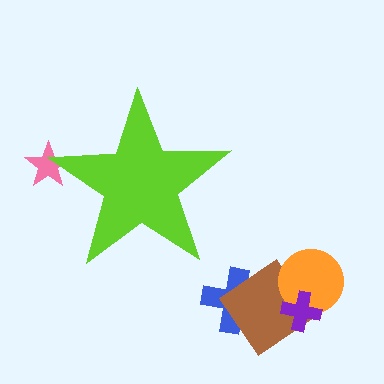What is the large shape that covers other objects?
A lime star.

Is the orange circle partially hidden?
No, the orange circle is fully visible.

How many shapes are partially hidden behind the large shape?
1 shape is partially hidden.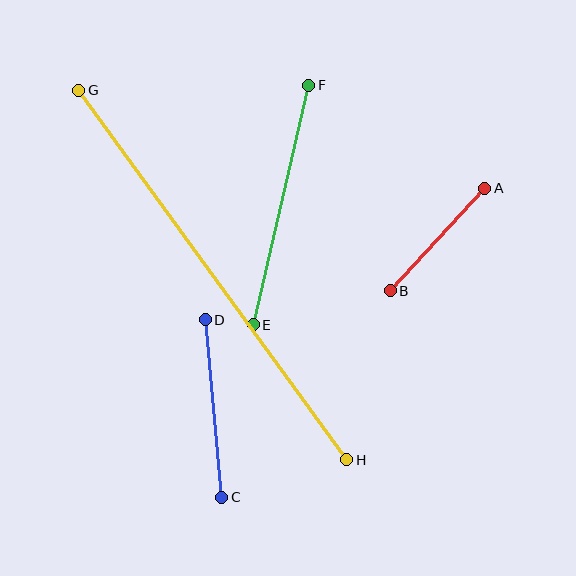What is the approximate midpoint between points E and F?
The midpoint is at approximately (281, 205) pixels.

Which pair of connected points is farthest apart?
Points G and H are farthest apart.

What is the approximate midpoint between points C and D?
The midpoint is at approximately (214, 409) pixels.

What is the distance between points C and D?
The distance is approximately 178 pixels.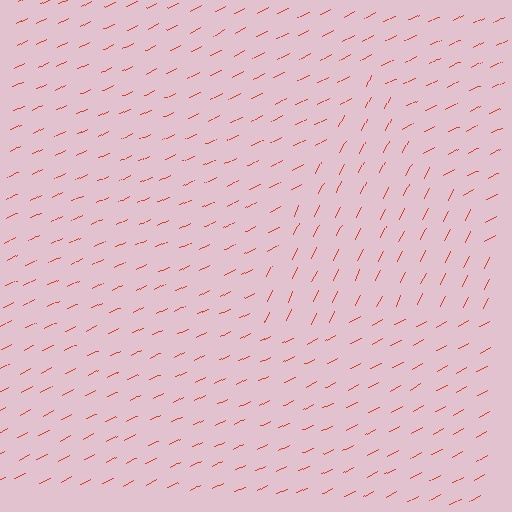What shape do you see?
I see a triangle.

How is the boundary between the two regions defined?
The boundary is defined purely by a change in line orientation (approximately 37 degrees difference). All lines are the same color and thickness.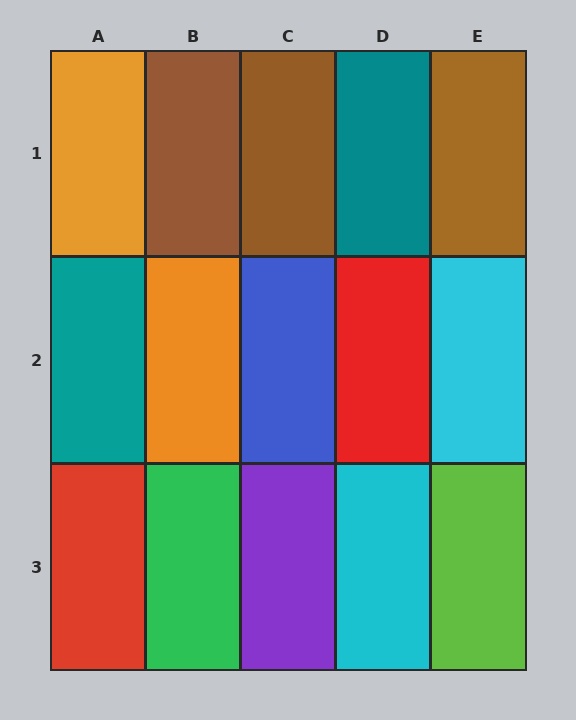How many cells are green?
1 cell is green.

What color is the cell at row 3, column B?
Green.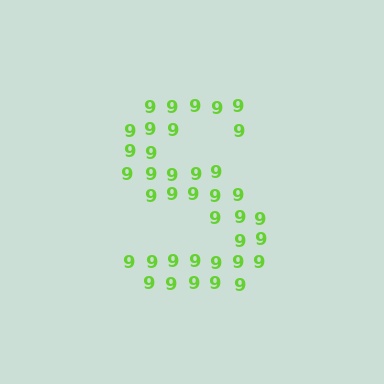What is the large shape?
The large shape is the letter S.